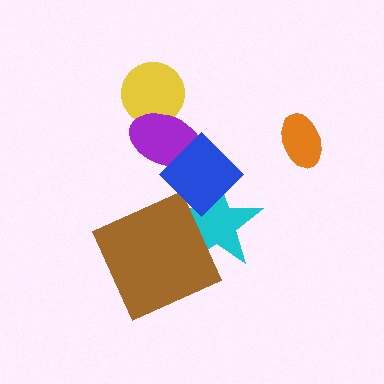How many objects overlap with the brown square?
1 object overlaps with the brown square.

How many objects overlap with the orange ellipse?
0 objects overlap with the orange ellipse.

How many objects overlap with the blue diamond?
2 objects overlap with the blue diamond.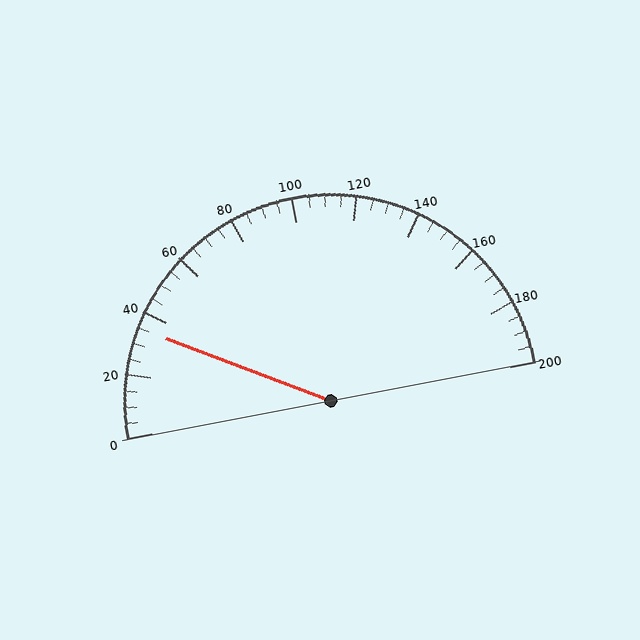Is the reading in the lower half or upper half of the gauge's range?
The reading is in the lower half of the range (0 to 200).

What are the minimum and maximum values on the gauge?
The gauge ranges from 0 to 200.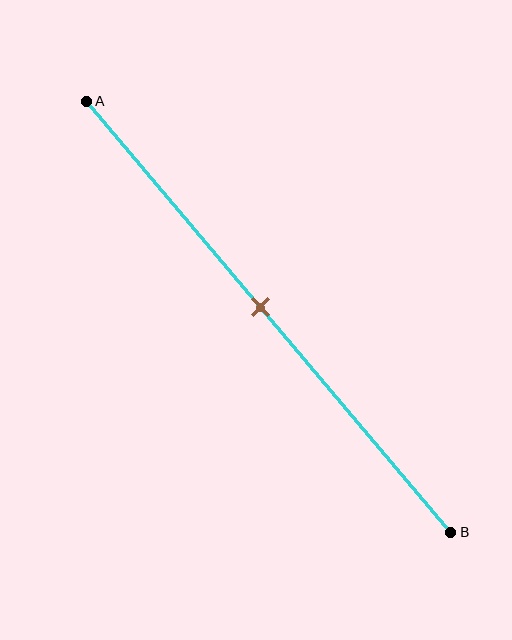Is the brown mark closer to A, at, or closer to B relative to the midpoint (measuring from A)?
The brown mark is approximately at the midpoint of segment AB.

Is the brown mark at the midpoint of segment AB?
Yes, the mark is approximately at the midpoint.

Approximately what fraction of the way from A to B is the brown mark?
The brown mark is approximately 50% of the way from A to B.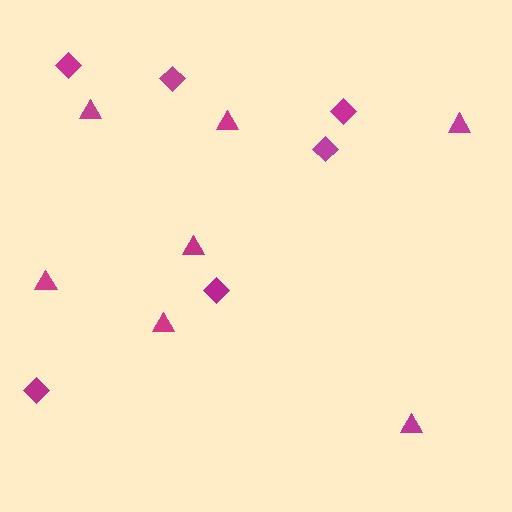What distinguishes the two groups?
There are 2 groups: one group of triangles (7) and one group of diamonds (6).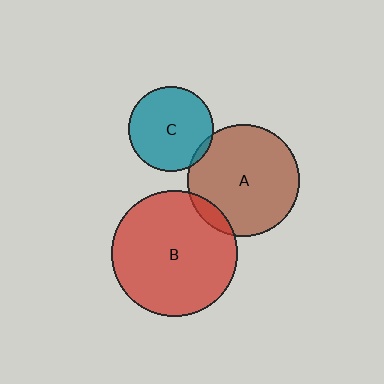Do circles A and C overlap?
Yes.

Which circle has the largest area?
Circle B (red).